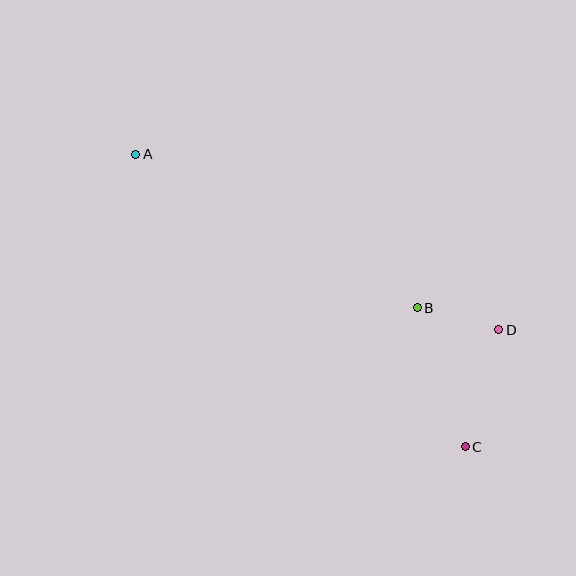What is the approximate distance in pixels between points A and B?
The distance between A and B is approximately 321 pixels.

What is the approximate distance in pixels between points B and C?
The distance between B and C is approximately 147 pixels.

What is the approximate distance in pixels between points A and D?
The distance between A and D is approximately 403 pixels.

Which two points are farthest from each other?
Points A and C are farthest from each other.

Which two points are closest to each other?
Points B and D are closest to each other.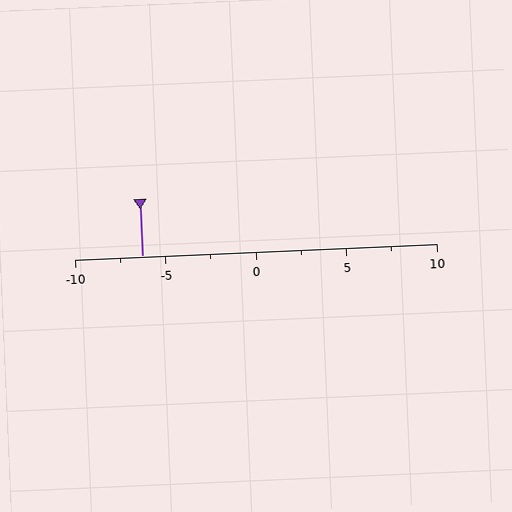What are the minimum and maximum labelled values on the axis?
The axis runs from -10 to 10.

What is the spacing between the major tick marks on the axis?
The major ticks are spaced 5 apart.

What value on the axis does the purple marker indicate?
The marker indicates approximately -6.2.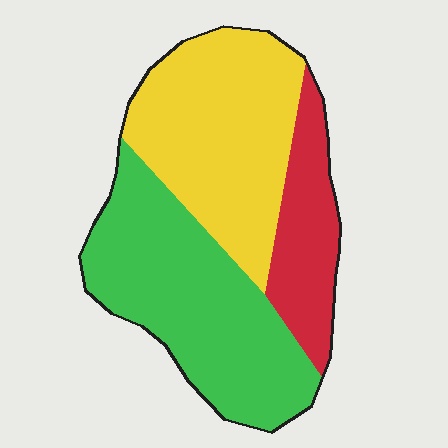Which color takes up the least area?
Red, at roughly 20%.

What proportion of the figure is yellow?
Yellow takes up between a quarter and a half of the figure.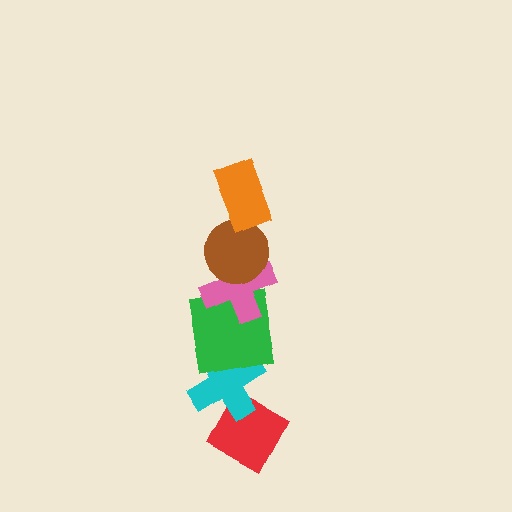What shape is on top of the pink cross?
The brown circle is on top of the pink cross.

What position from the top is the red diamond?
The red diamond is 6th from the top.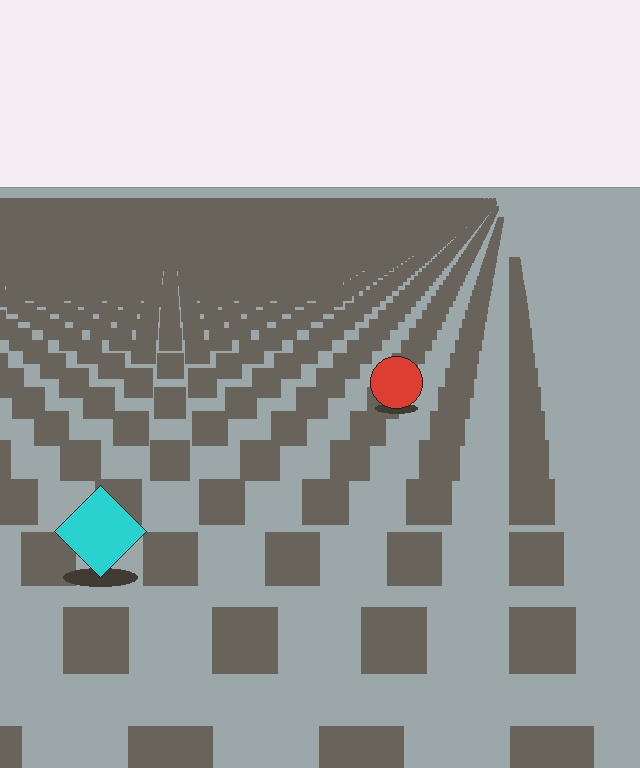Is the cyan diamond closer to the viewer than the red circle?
Yes. The cyan diamond is closer — you can tell from the texture gradient: the ground texture is coarser near it.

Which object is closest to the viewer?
The cyan diamond is closest. The texture marks near it are larger and more spread out.